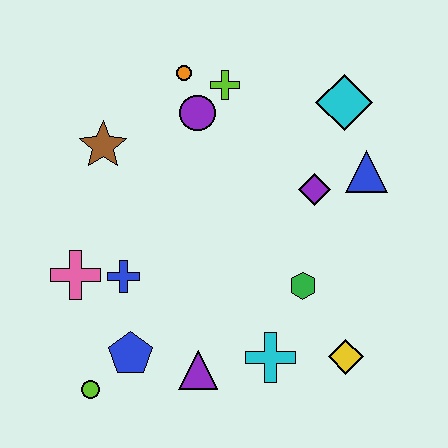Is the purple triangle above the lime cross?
No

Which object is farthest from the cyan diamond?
The lime circle is farthest from the cyan diamond.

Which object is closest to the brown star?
The purple circle is closest to the brown star.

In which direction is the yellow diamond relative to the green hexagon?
The yellow diamond is below the green hexagon.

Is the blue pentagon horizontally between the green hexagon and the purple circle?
No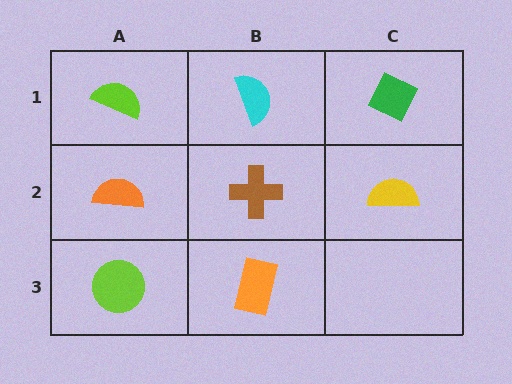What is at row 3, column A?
A lime circle.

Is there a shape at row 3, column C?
No, that cell is empty.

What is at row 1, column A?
A lime semicircle.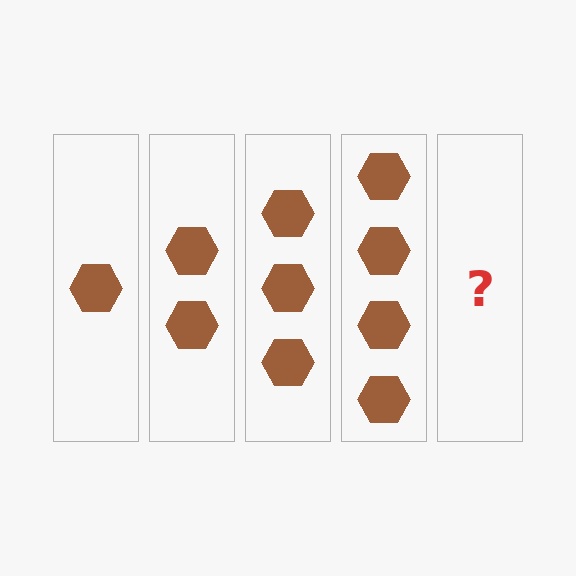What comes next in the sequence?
The next element should be 5 hexagons.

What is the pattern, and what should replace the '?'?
The pattern is that each step adds one more hexagon. The '?' should be 5 hexagons.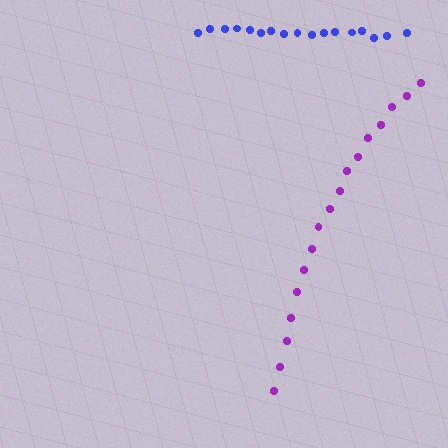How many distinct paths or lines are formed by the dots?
There are 2 distinct paths.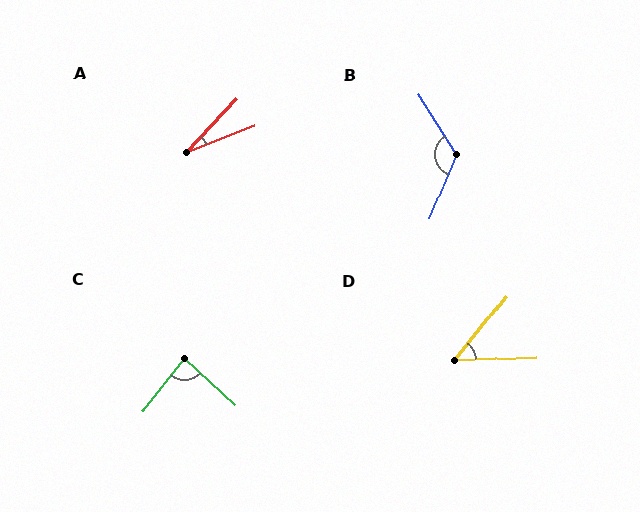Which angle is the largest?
B, at approximately 126 degrees.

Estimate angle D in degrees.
Approximately 49 degrees.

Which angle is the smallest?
A, at approximately 26 degrees.